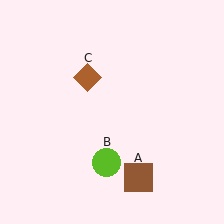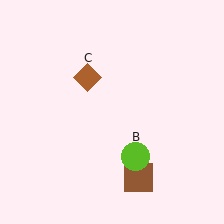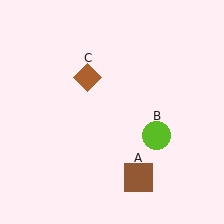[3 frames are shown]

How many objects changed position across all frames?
1 object changed position: lime circle (object B).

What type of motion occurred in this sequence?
The lime circle (object B) rotated counterclockwise around the center of the scene.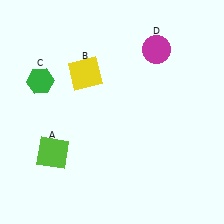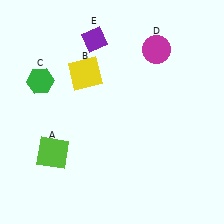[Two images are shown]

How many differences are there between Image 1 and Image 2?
There is 1 difference between the two images.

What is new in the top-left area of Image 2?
A purple diamond (E) was added in the top-left area of Image 2.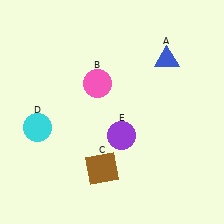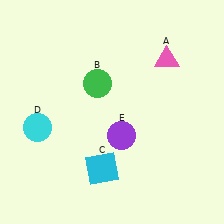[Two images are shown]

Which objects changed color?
A changed from blue to pink. B changed from pink to green. C changed from brown to cyan.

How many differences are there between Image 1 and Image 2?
There are 3 differences between the two images.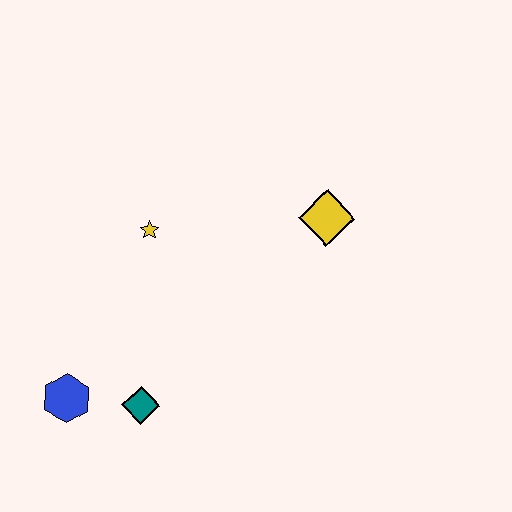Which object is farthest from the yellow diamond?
The blue hexagon is farthest from the yellow diamond.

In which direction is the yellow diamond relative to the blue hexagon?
The yellow diamond is to the right of the blue hexagon.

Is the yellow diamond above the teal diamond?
Yes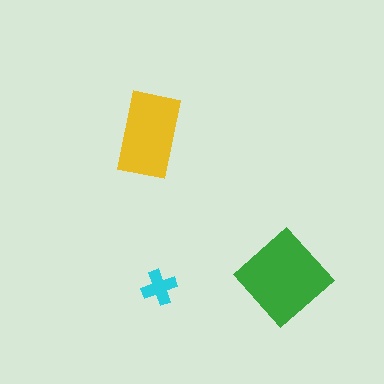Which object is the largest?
The green diamond.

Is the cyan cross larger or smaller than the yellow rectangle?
Smaller.